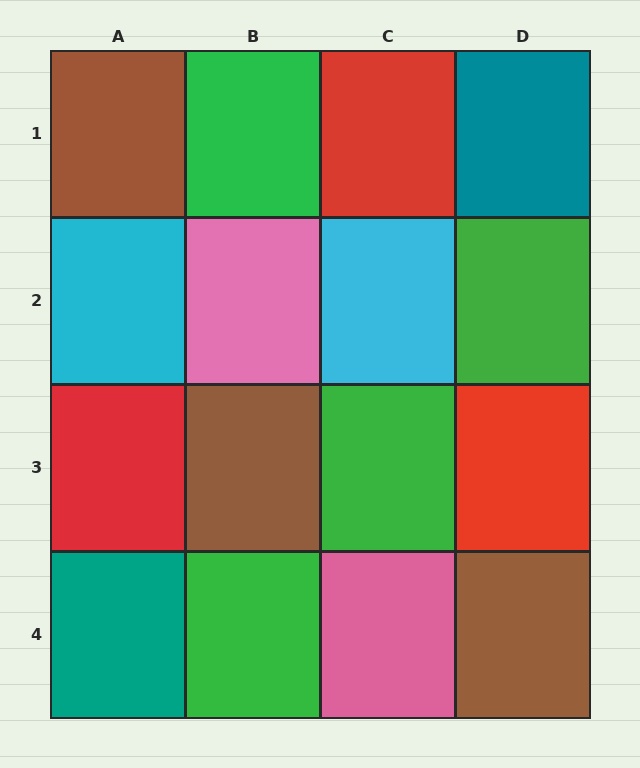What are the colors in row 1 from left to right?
Brown, green, red, teal.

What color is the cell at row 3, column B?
Brown.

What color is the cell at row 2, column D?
Green.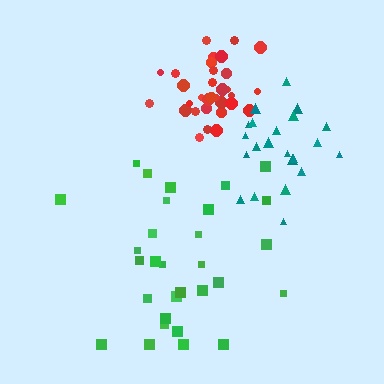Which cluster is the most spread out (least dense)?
Green.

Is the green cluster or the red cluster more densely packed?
Red.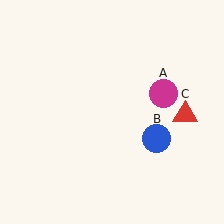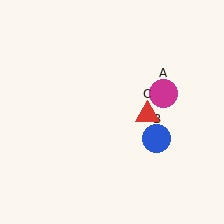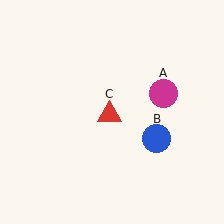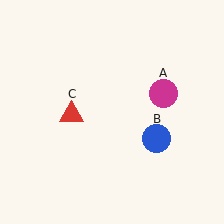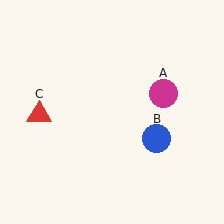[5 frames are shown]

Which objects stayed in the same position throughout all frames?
Magenta circle (object A) and blue circle (object B) remained stationary.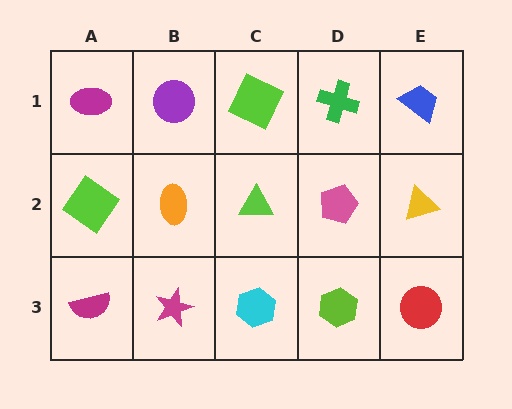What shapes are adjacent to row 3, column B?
An orange ellipse (row 2, column B), a magenta semicircle (row 3, column A), a cyan hexagon (row 3, column C).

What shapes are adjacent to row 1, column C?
A lime triangle (row 2, column C), a purple circle (row 1, column B), a green cross (row 1, column D).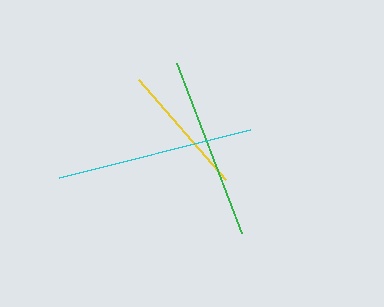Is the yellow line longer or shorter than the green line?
The green line is longer than the yellow line.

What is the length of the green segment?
The green segment is approximately 182 pixels long.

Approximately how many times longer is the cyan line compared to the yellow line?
The cyan line is approximately 1.5 times the length of the yellow line.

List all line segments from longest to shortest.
From longest to shortest: cyan, green, yellow.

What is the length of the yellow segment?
The yellow segment is approximately 132 pixels long.